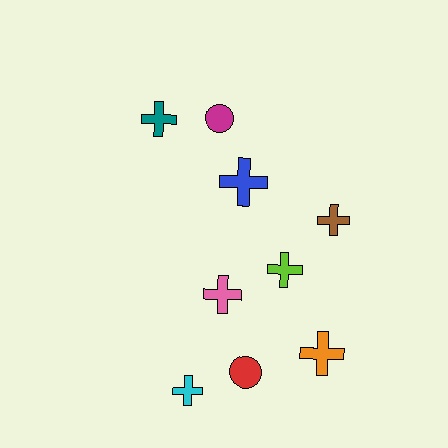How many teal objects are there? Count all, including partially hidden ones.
There is 1 teal object.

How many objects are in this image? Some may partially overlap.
There are 9 objects.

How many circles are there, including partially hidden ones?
There are 2 circles.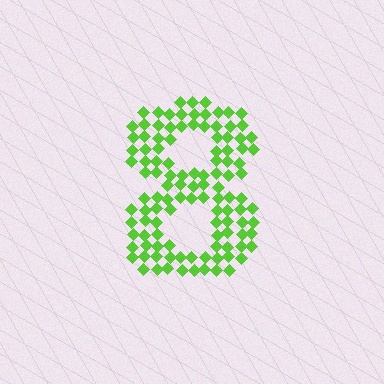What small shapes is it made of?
It is made of small diamonds.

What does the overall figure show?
The overall figure shows the digit 8.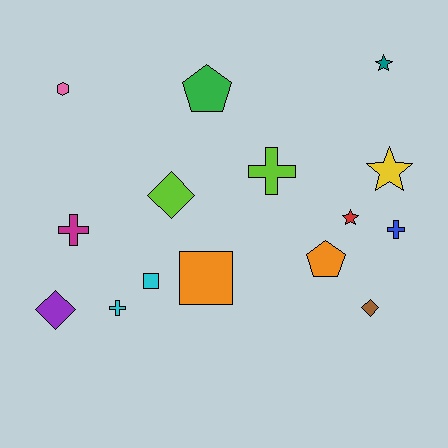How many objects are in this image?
There are 15 objects.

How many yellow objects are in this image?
There is 1 yellow object.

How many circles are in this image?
There are no circles.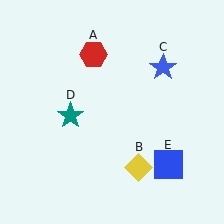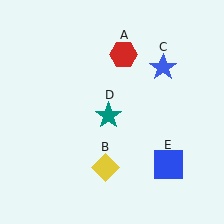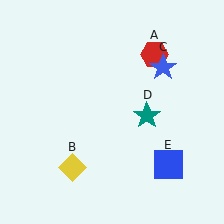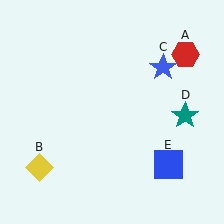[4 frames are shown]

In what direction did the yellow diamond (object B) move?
The yellow diamond (object B) moved left.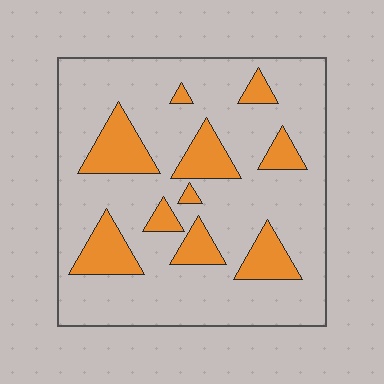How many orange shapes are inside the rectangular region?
10.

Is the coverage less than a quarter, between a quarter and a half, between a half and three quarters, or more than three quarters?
Less than a quarter.